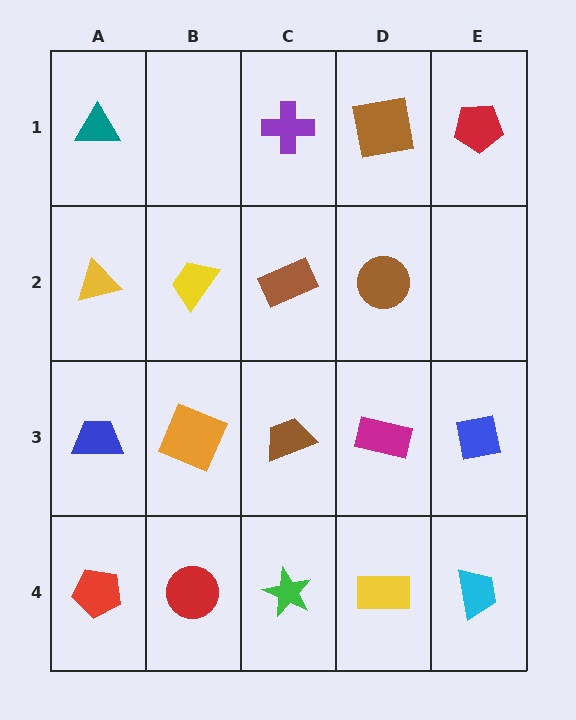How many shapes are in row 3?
5 shapes.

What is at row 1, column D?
A brown square.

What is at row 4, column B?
A red circle.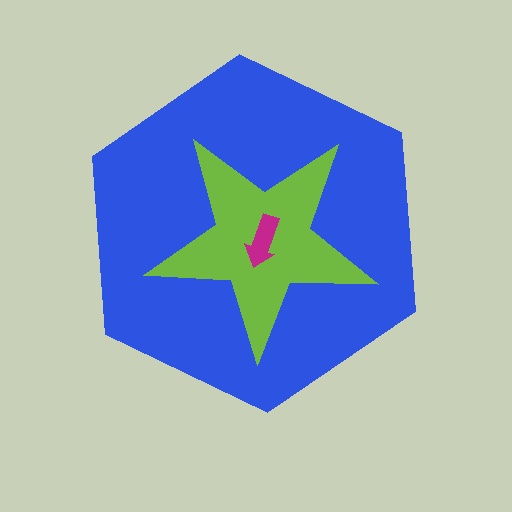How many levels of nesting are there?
3.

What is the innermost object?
The magenta arrow.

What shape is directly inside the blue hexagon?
The lime star.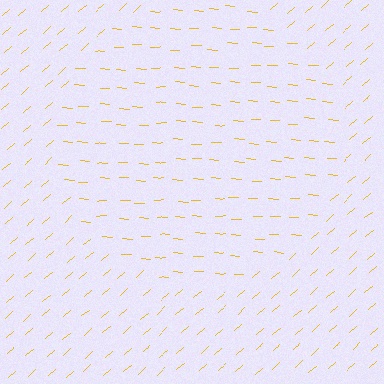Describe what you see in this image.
The image is filled with small yellow line segments. A circle region in the image has lines oriented differently from the surrounding lines, creating a visible texture boundary.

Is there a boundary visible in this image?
Yes, there is a texture boundary formed by a change in line orientation.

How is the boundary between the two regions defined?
The boundary is defined purely by a change in line orientation (approximately 45 degrees difference). All lines are the same color and thickness.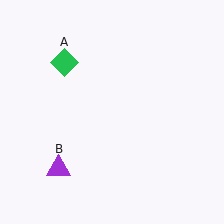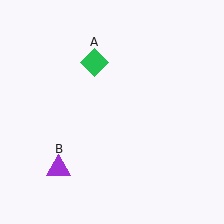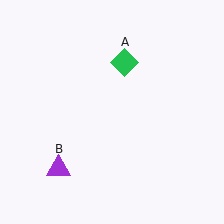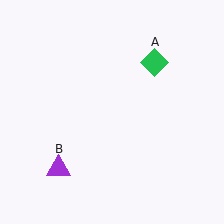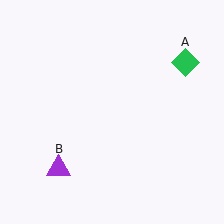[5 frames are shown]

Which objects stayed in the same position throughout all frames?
Purple triangle (object B) remained stationary.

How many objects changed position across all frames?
1 object changed position: green diamond (object A).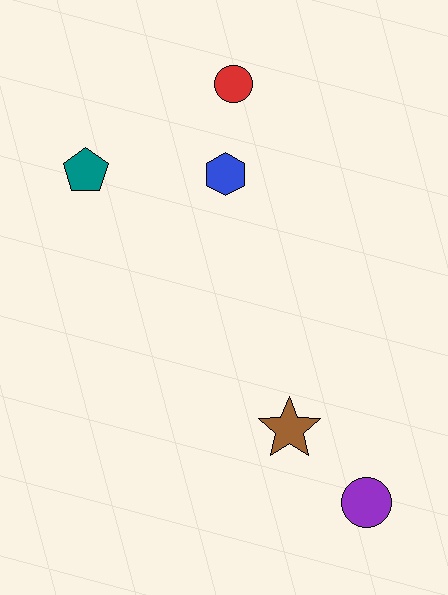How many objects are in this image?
There are 5 objects.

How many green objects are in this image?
There are no green objects.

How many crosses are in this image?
There are no crosses.